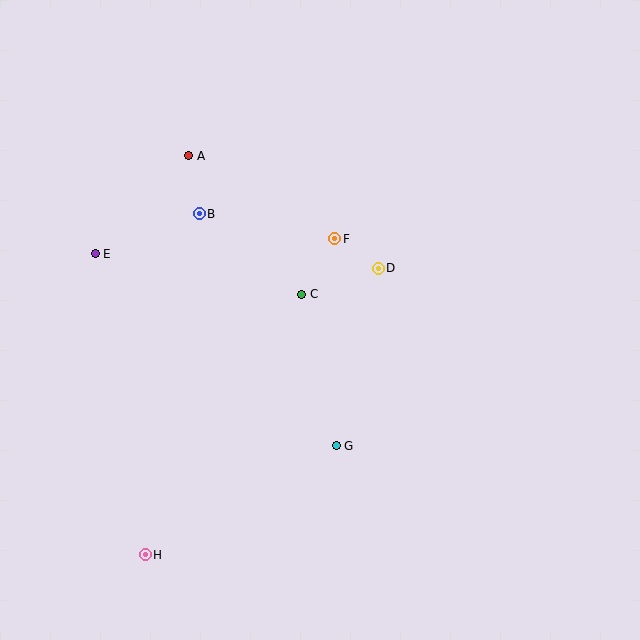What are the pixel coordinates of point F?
Point F is at (335, 239).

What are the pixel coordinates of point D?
Point D is at (378, 268).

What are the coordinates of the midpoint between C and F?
The midpoint between C and F is at (318, 267).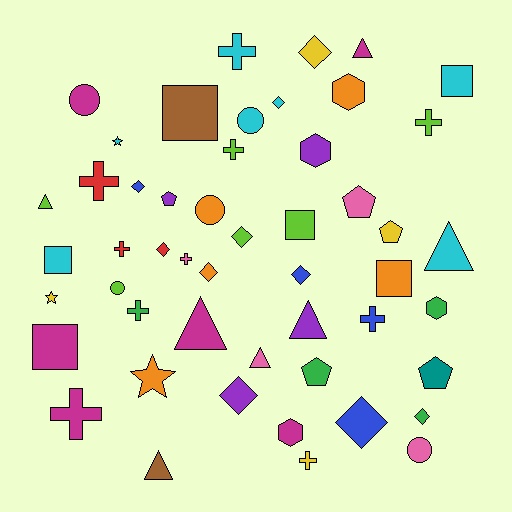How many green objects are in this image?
There are 4 green objects.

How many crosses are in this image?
There are 10 crosses.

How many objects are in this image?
There are 50 objects.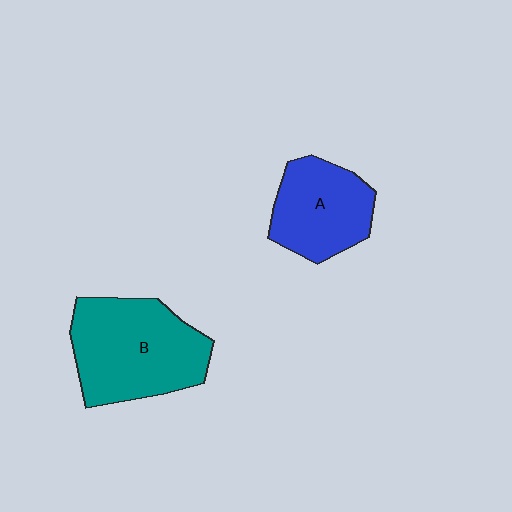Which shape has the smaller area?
Shape A (blue).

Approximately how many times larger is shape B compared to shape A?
Approximately 1.4 times.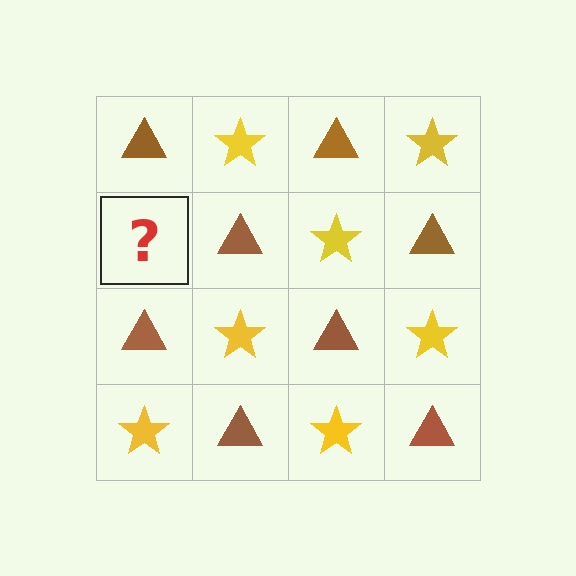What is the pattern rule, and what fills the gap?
The rule is that it alternates brown triangle and yellow star in a checkerboard pattern. The gap should be filled with a yellow star.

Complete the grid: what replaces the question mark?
The question mark should be replaced with a yellow star.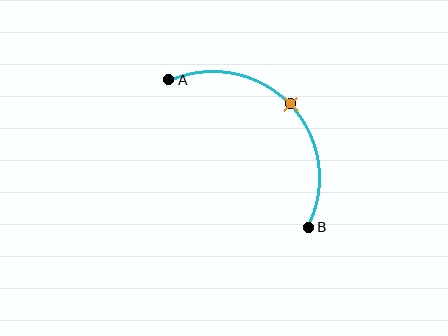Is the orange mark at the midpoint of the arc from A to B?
Yes. The orange mark lies on the arc at equal arc-length from both A and B — it is the arc midpoint.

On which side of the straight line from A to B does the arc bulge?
The arc bulges above and to the right of the straight line connecting A and B.